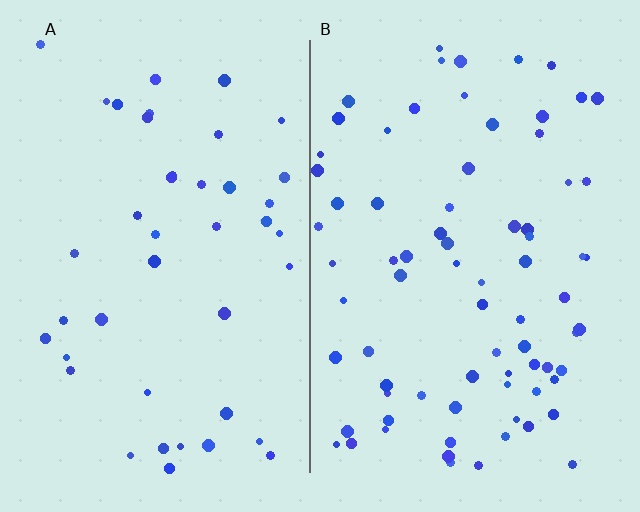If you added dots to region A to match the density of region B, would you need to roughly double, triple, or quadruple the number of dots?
Approximately double.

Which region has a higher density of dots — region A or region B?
B (the right).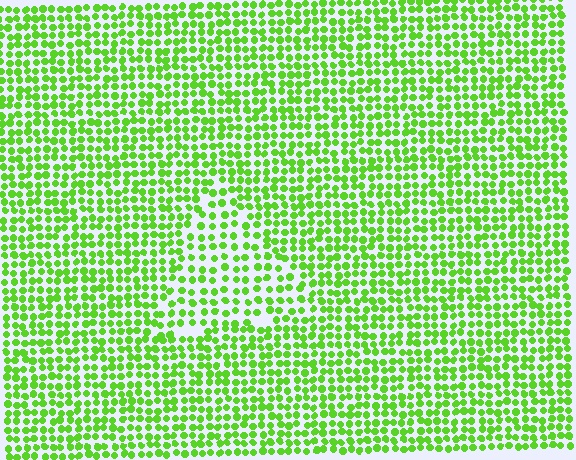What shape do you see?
I see a triangle.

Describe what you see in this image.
The image contains small lime elements arranged at two different densities. A triangle-shaped region is visible where the elements are less densely packed than the surrounding area.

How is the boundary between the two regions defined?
The boundary is defined by a change in element density (approximately 1.6x ratio). All elements are the same color, size, and shape.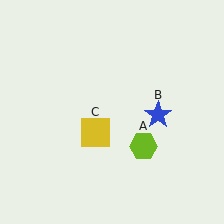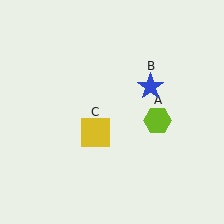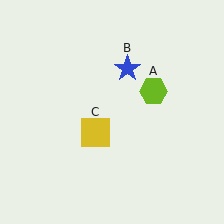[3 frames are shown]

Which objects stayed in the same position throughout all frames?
Yellow square (object C) remained stationary.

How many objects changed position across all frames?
2 objects changed position: lime hexagon (object A), blue star (object B).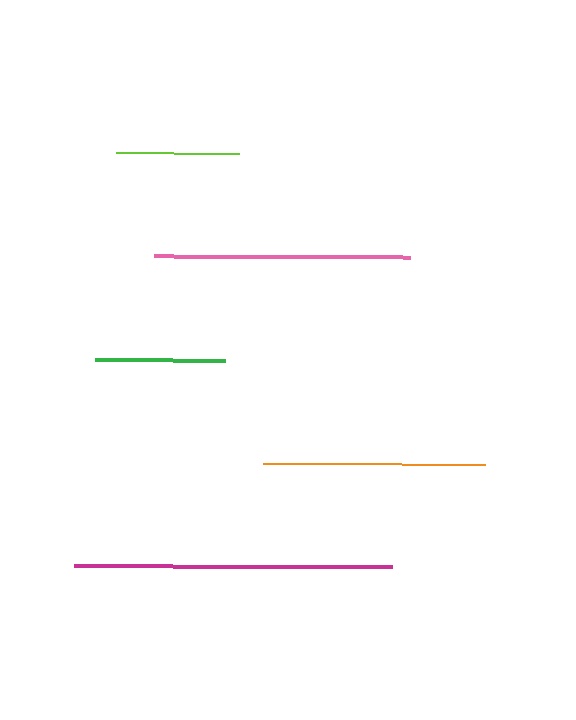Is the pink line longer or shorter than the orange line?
The pink line is longer than the orange line.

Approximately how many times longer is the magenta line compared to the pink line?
The magenta line is approximately 1.2 times the length of the pink line.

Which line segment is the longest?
The magenta line is the longest at approximately 318 pixels.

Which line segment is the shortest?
The lime line is the shortest at approximately 123 pixels.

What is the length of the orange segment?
The orange segment is approximately 222 pixels long.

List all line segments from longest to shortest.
From longest to shortest: magenta, pink, orange, green, lime.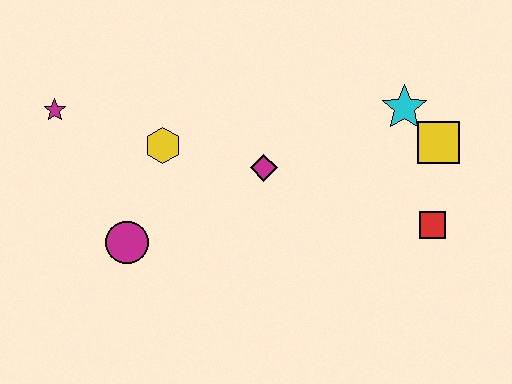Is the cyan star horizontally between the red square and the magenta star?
Yes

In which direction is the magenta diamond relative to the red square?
The magenta diamond is to the left of the red square.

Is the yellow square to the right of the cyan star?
Yes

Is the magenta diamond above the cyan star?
No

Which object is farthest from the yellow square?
The magenta star is farthest from the yellow square.